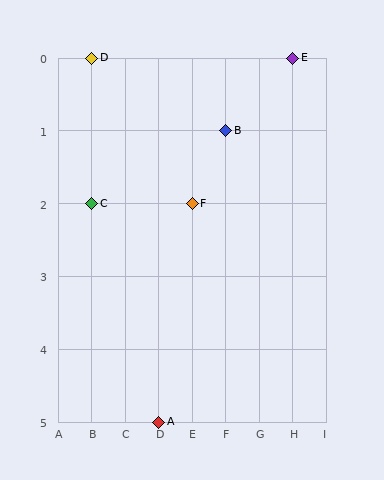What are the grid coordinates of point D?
Point D is at grid coordinates (B, 0).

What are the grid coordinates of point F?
Point F is at grid coordinates (E, 2).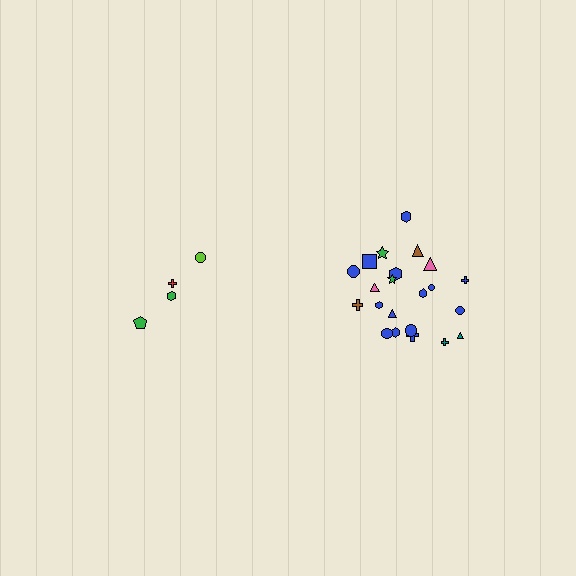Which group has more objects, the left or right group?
The right group.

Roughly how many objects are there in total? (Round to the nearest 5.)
Roughly 25 objects in total.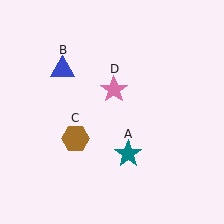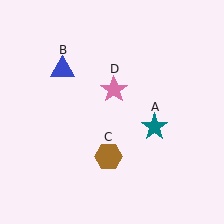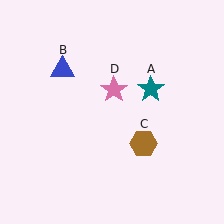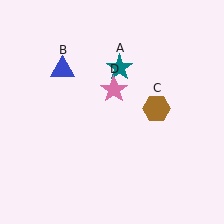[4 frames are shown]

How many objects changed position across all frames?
2 objects changed position: teal star (object A), brown hexagon (object C).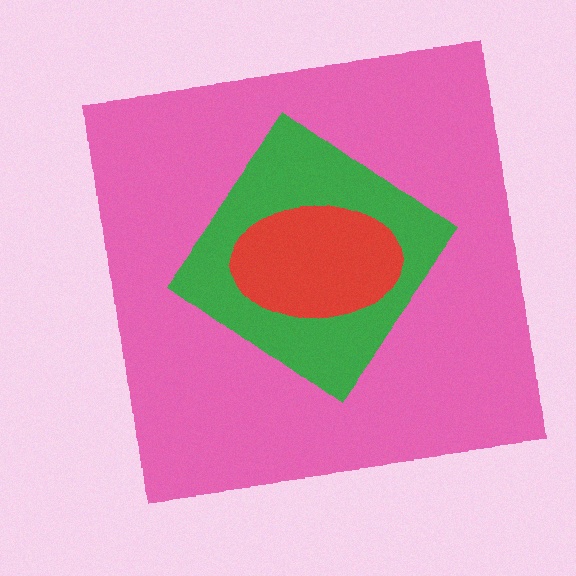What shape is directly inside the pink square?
The green diamond.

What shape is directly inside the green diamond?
The red ellipse.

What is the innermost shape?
The red ellipse.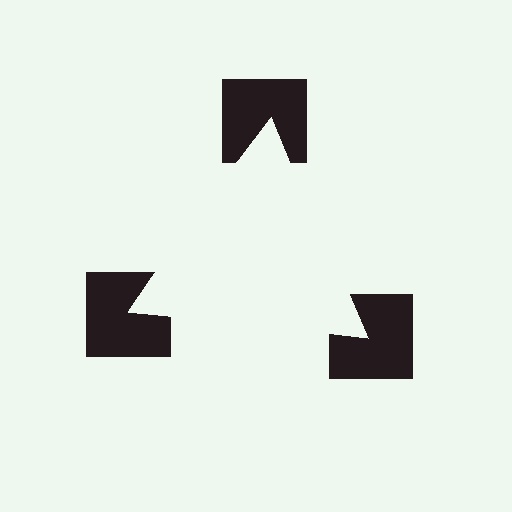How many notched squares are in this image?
There are 3 — one at each vertex of the illusory triangle.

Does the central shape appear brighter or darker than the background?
It typically appears slightly brighter than the background, even though no actual brightness change is drawn.